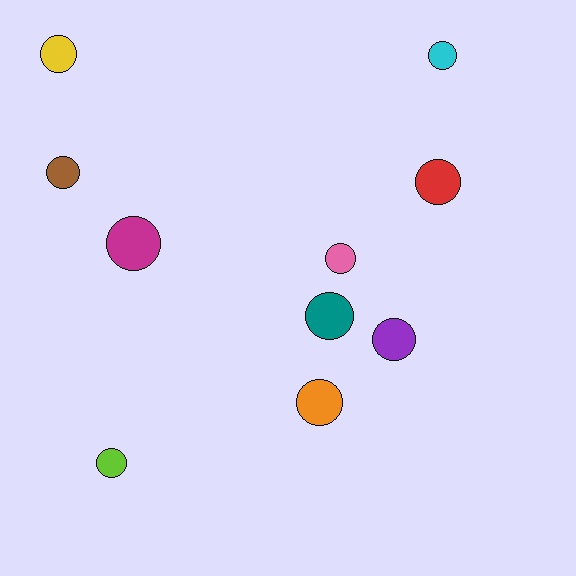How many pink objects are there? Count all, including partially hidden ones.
There is 1 pink object.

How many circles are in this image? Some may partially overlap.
There are 10 circles.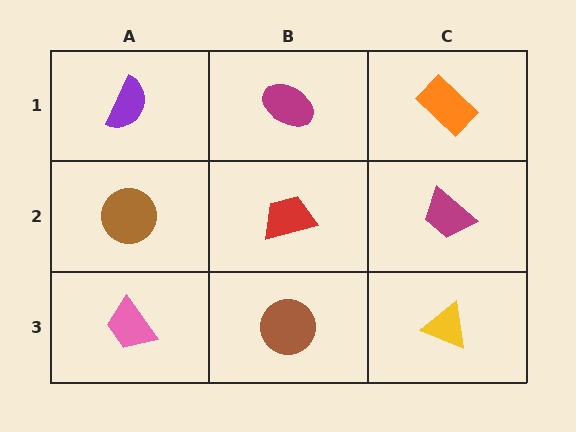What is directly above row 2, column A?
A purple semicircle.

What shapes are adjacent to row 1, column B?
A red trapezoid (row 2, column B), a purple semicircle (row 1, column A), an orange rectangle (row 1, column C).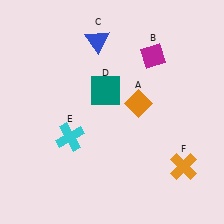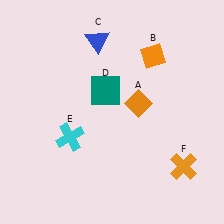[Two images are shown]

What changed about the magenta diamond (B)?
In Image 1, B is magenta. In Image 2, it changed to orange.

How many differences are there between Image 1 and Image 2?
There is 1 difference between the two images.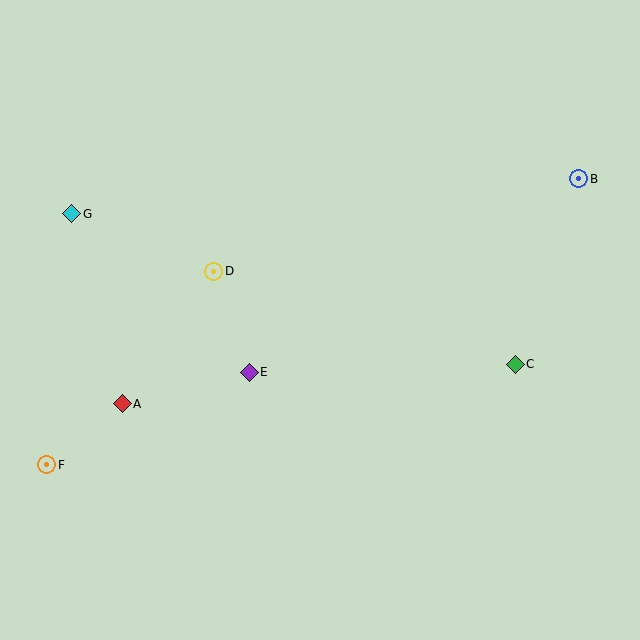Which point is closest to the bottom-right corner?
Point C is closest to the bottom-right corner.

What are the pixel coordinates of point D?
Point D is at (214, 271).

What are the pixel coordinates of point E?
Point E is at (249, 372).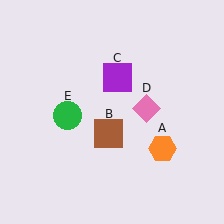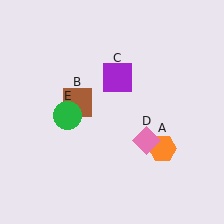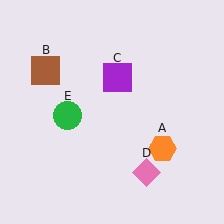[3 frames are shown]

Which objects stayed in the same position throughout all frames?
Orange hexagon (object A) and purple square (object C) and green circle (object E) remained stationary.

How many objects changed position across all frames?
2 objects changed position: brown square (object B), pink diamond (object D).